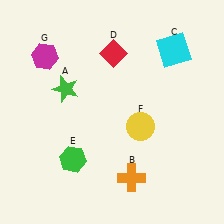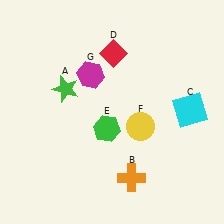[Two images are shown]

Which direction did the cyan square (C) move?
The cyan square (C) moved down.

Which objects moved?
The objects that moved are: the cyan square (C), the green hexagon (E), the magenta hexagon (G).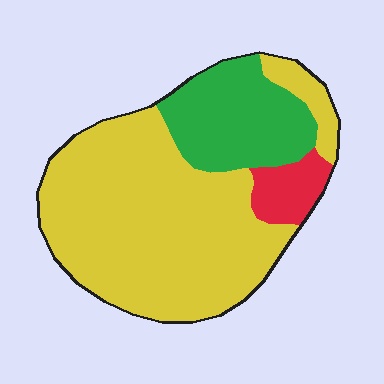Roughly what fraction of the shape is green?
Green takes up about one quarter (1/4) of the shape.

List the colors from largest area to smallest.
From largest to smallest: yellow, green, red.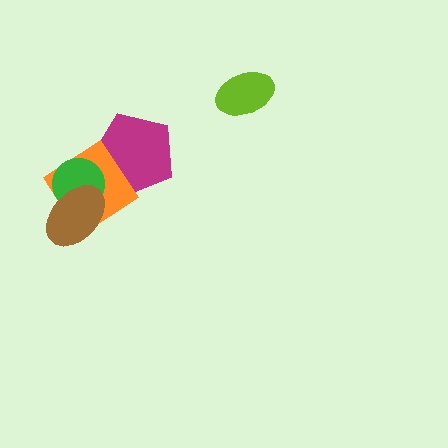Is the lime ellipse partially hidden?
No, no other shape covers it.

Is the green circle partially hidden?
Yes, it is partially covered by another shape.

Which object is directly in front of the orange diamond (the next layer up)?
The green circle is directly in front of the orange diamond.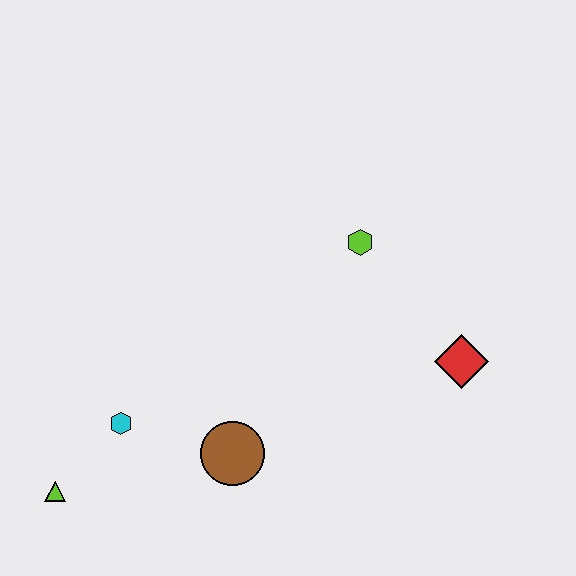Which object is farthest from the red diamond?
The lime triangle is farthest from the red diamond.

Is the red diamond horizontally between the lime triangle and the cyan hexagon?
No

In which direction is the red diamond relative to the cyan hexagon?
The red diamond is to the right of the cyan hexagon.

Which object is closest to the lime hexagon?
The red diamond is closest to the lime hexagon.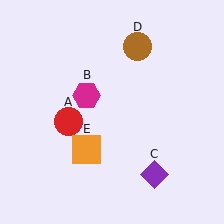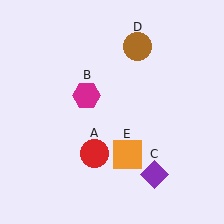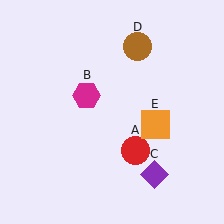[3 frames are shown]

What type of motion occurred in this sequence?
The red circle (object A), orange square (object E) rotated counterclockwise around the center of the scene.